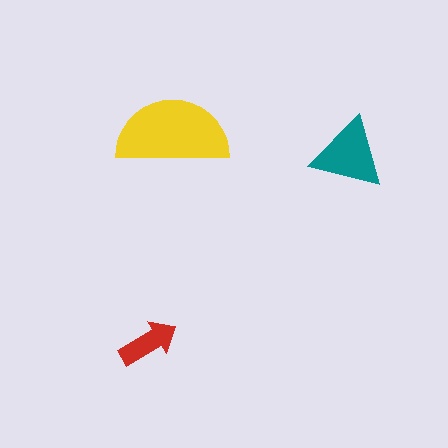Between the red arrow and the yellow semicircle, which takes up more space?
The yellow semicircle.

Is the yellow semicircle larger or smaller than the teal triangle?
Larger.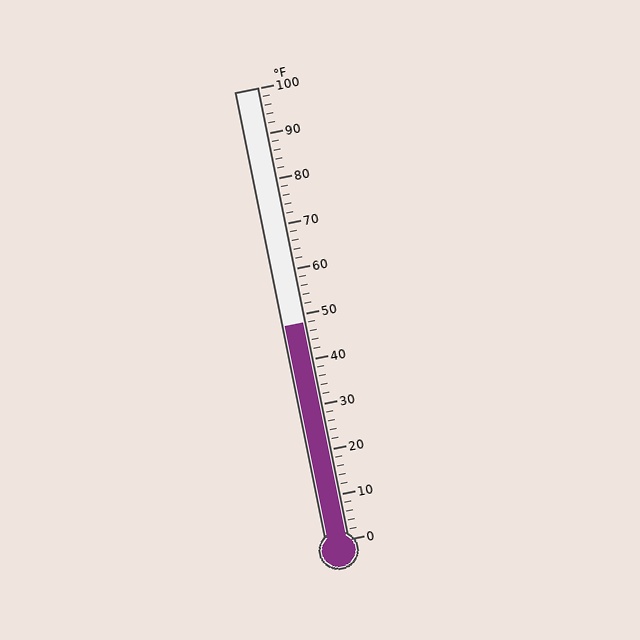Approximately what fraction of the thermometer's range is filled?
The thermometer is filled to approximately 50% of its range.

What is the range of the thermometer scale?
The thermometer scale ranges from 0°F to 100°F.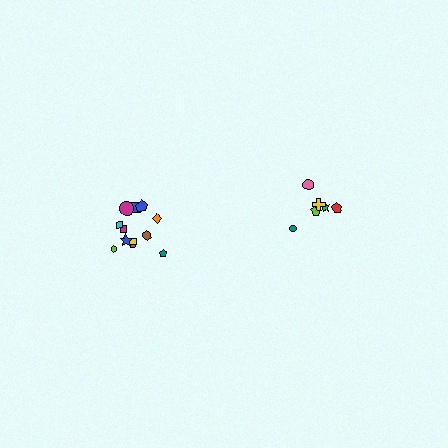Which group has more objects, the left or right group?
The left group.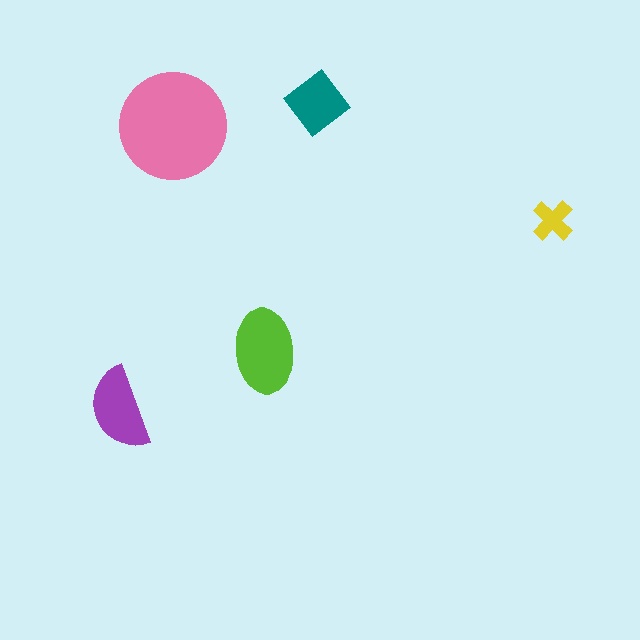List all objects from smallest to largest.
The yellow cross, the teal diamond, the purple semicircle, the lime ellipse, the pink circle.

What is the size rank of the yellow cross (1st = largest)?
5th.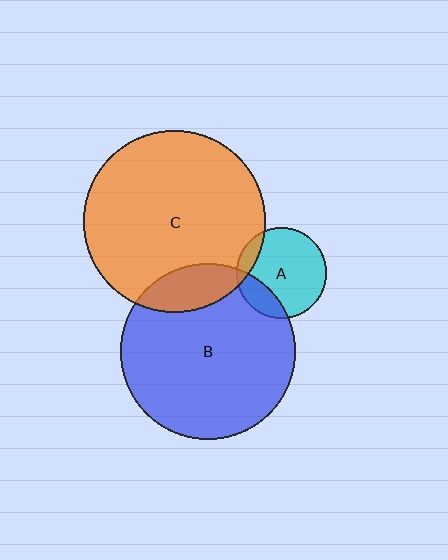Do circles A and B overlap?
Yes.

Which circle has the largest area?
Circle C (orange).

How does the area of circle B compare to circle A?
Approximately 3.8 times.